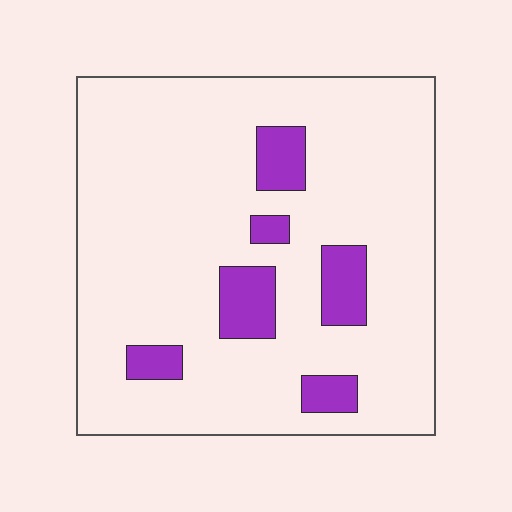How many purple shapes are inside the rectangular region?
6.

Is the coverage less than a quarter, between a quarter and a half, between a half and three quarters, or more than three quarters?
Less than a quarter.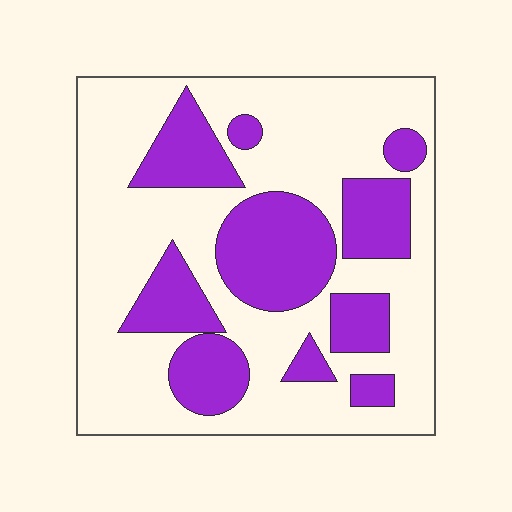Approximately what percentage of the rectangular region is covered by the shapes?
Approximately 35%.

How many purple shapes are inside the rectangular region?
10.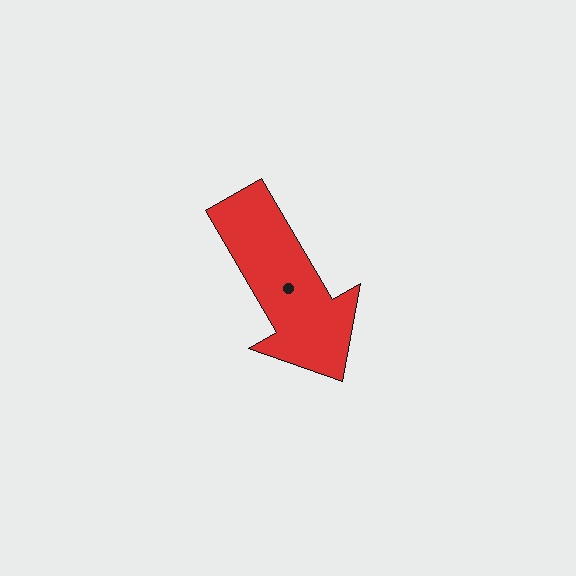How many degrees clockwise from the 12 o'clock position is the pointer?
Approximately 150 degrees.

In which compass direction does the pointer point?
Southeast.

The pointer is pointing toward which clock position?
Roughly 5 o'clock.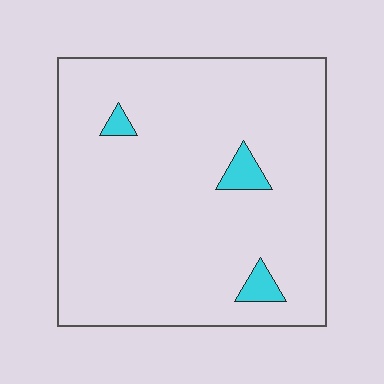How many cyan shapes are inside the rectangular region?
3.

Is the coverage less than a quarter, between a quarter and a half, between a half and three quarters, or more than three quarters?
Less than a quarter.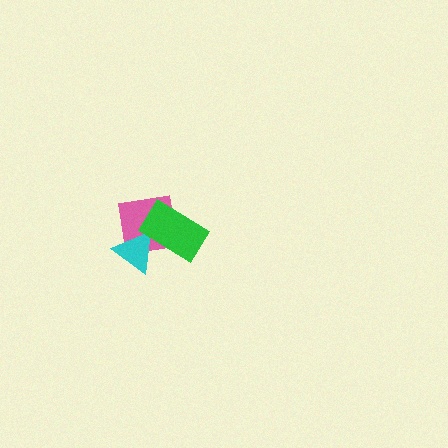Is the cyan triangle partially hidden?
Yes, it is partially covered by another shape.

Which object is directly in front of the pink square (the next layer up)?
The cyan triangle is directly in front of the pink square.